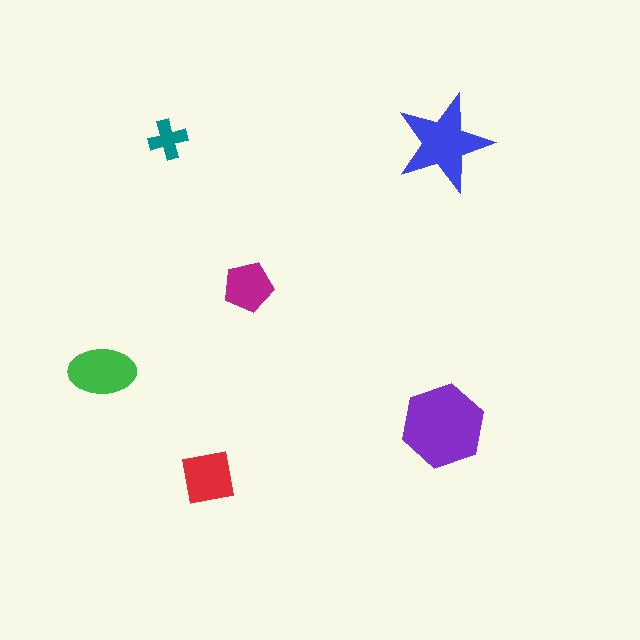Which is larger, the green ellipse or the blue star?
The blue star.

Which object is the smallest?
The teal cross.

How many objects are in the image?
There are 6 objects in the image.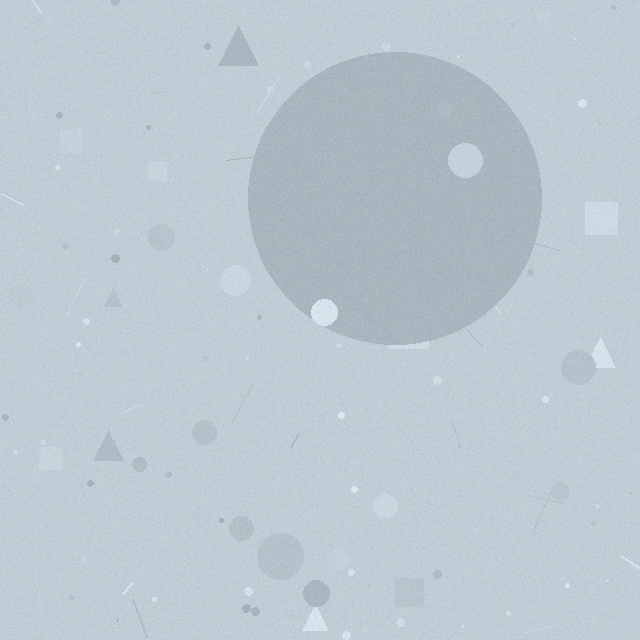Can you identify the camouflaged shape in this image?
The camouflaged shape is a circle.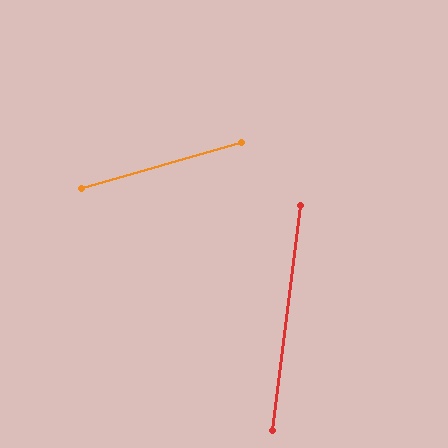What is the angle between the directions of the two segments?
Approximately 67 degrees.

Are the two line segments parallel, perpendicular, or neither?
Neither parallel nor perpendicular — they differ by about 67°.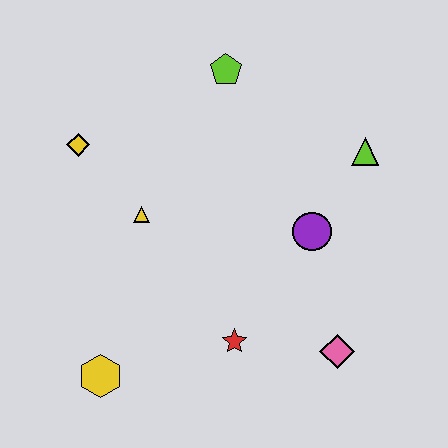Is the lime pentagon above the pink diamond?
Yes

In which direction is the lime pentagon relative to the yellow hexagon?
The lime pentagon is above the yellow hexagon.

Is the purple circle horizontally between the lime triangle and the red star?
Yes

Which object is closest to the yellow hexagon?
The red star is closest to the yellow hexagon.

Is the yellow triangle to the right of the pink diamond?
No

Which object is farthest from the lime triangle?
The yellow hexagon is farthest from the lime triangle.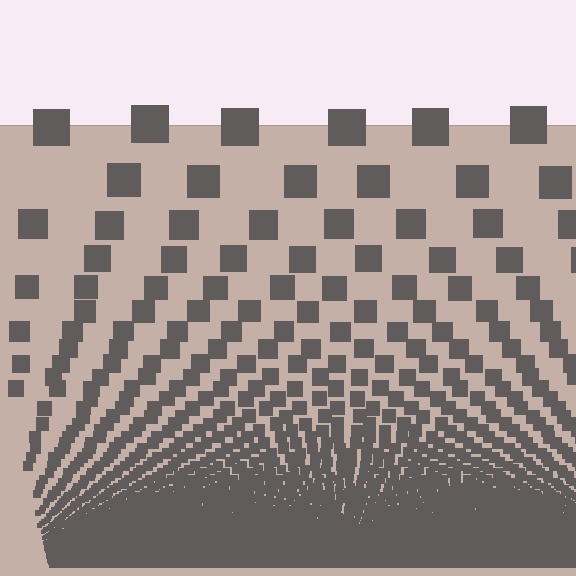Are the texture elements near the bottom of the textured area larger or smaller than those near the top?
Smaller. The gradient is inverted — elements near the bottom are smaller and denser.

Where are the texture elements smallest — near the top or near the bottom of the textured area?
Near the bottom.